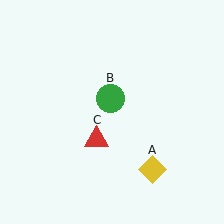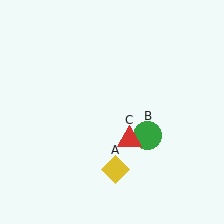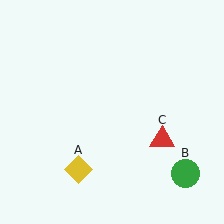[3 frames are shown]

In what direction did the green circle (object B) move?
The green circle (object B) moved down and to the right.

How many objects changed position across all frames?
3 objects changed position: yellow diamond (object A), green circle (object B), red triangle (object C).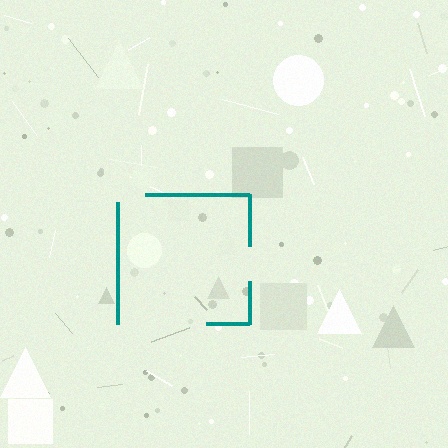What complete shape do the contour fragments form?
The contour fragments form a square.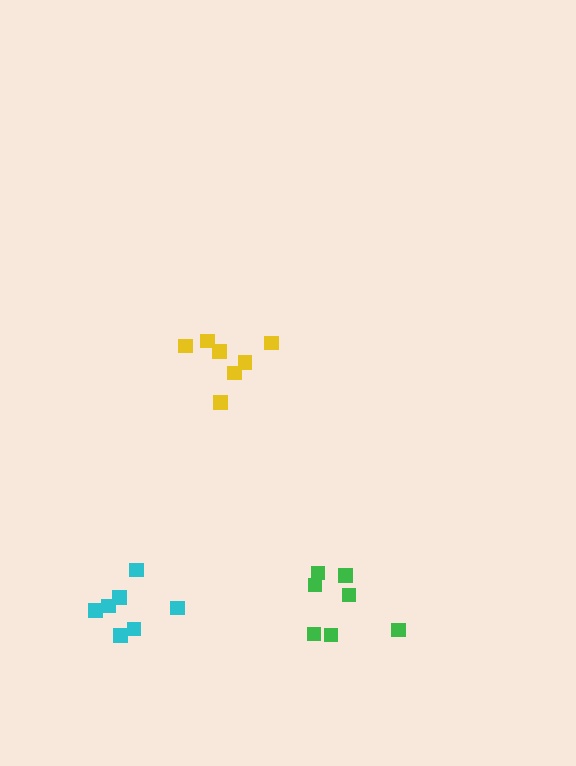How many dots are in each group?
Group 1: 7 dots, Group 2: 7 dots, Group 3: 7 dots (21 total).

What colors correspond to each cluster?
The clusters are colored: cyan, yellow, green.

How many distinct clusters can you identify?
There are 3 distinct clusters.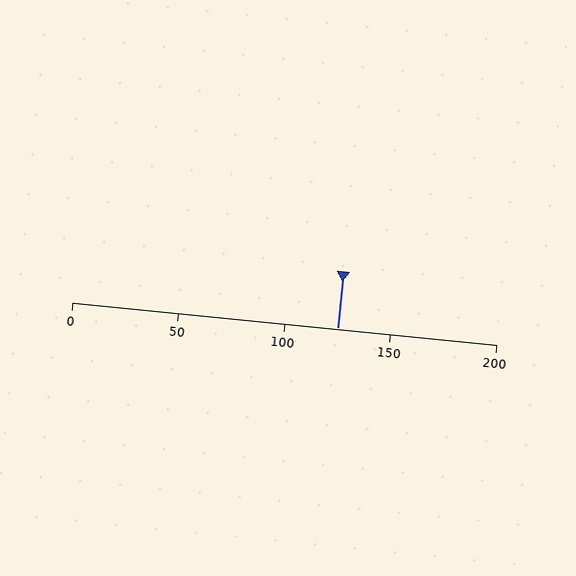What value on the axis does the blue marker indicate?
The marker indicates approximately 125.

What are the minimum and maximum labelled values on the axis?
The axis runs from 0 to 200.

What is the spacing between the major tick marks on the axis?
The major ticks are spaced 50 apart.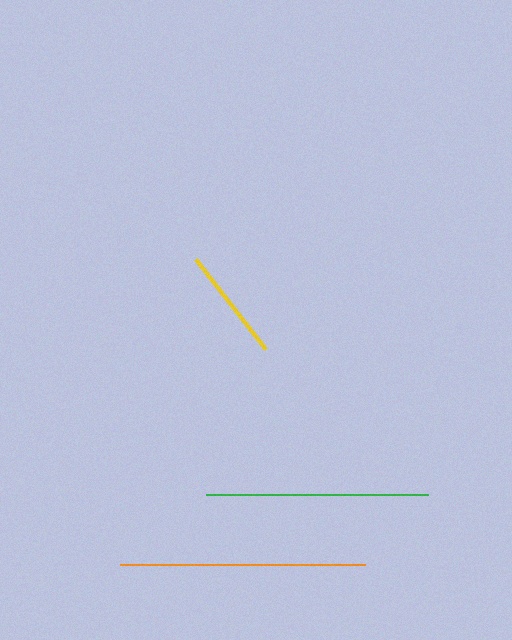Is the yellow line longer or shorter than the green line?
The green line is longer than the yellow line.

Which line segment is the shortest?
The yellow line is the shortest at approximately 114 pixels.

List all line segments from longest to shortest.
From longest to shortest: orange, green, yellow.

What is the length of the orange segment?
The orange segment is approximately 246 pixels long.